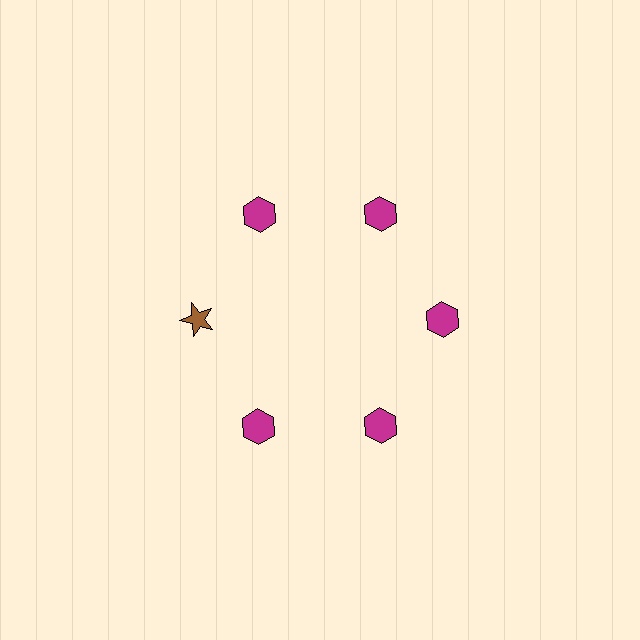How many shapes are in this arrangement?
There are 6 shapes arranged in a ring pattern.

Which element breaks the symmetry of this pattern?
The brown star at roughly the 9 o'clock position breaks the symmetry. All other shapes are magenta hexagons.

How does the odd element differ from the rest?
It differs in both color (brown instead of magenta) and shape (star instead of hexagon).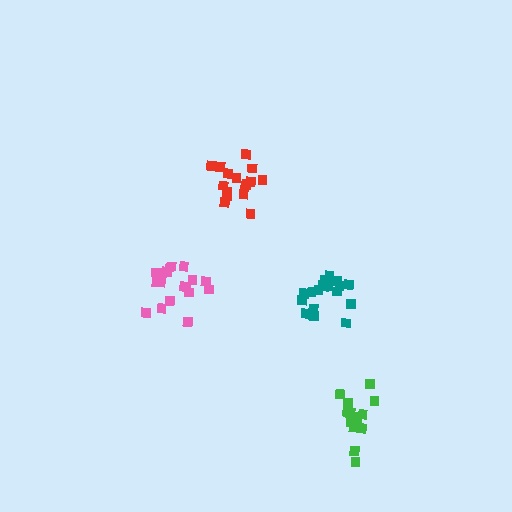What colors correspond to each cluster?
The clusters are colored: green, teal, pink, red.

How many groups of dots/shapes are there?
There are 4 groups.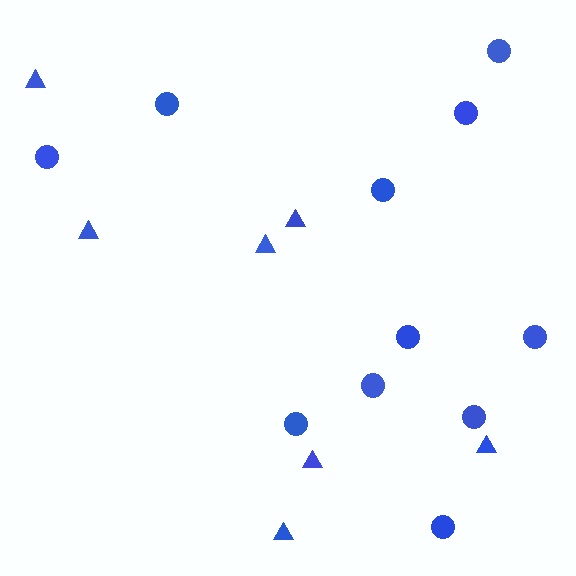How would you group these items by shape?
There are 2 groups: one group of triangles (7) and one group of circles (11).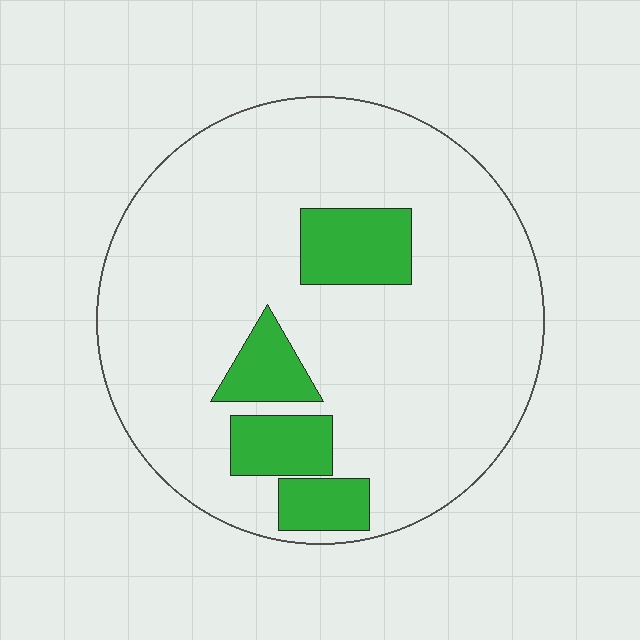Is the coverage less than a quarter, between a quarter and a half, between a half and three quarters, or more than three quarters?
Less than a quarter.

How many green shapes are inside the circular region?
4.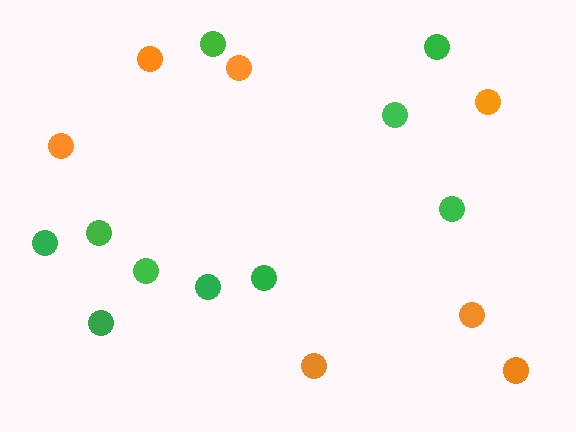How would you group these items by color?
There are 2 groups: one group of orange circles (7) and one group of green circles (10).